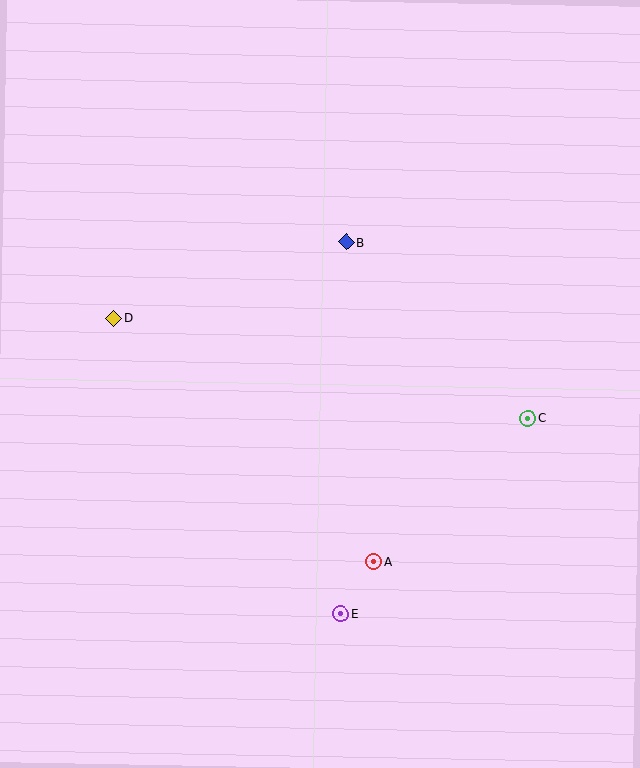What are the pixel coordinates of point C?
Point C is at (528, 418).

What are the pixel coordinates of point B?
Point B is at (346, 242).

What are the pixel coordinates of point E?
Point E is at (340, 614).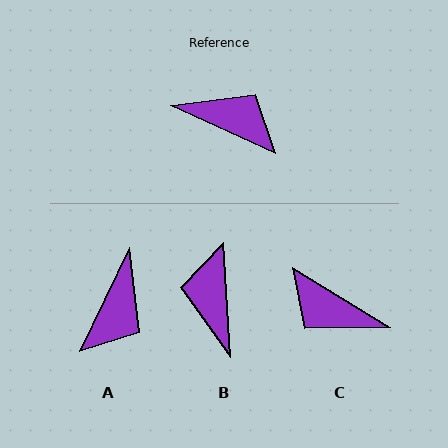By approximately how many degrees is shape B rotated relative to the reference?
Approximately 118 degrees counter-clockwise.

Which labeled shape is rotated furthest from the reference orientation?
C, about 173 degrees away.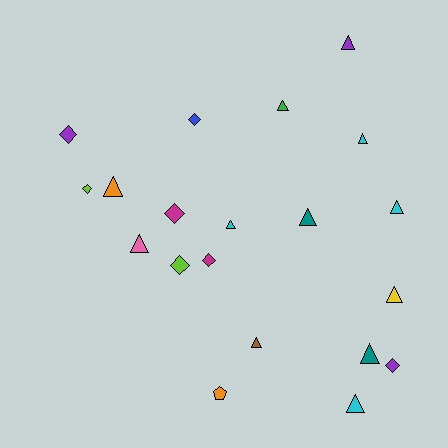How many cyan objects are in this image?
There are 4 cyan objects.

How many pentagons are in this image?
There is 1 pentagon.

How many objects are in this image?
There are 20 objects.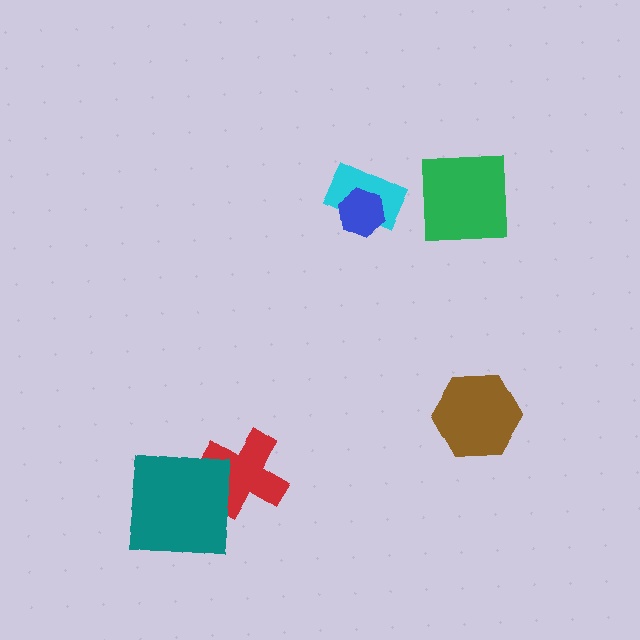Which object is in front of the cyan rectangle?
The blue hexagon is in front of the cyan rectangle.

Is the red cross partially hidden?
Yes, it is partially covered by another shape.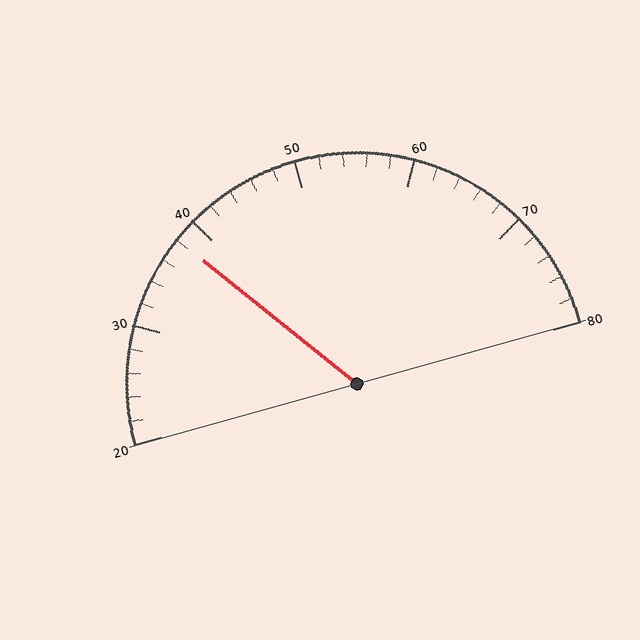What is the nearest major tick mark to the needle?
The nearest major tick mark is 40.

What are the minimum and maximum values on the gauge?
The gauge ranges from 20 to 80.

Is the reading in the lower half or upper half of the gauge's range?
The reading is in the lower half of the range (20 to 80).